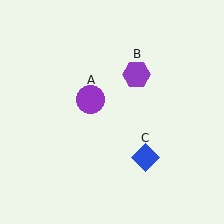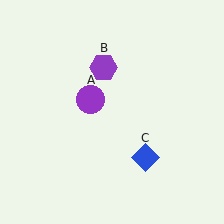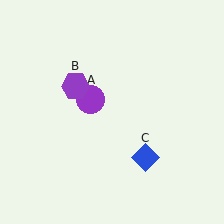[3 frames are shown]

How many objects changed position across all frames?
1 object changed position: purple hexagon (object B).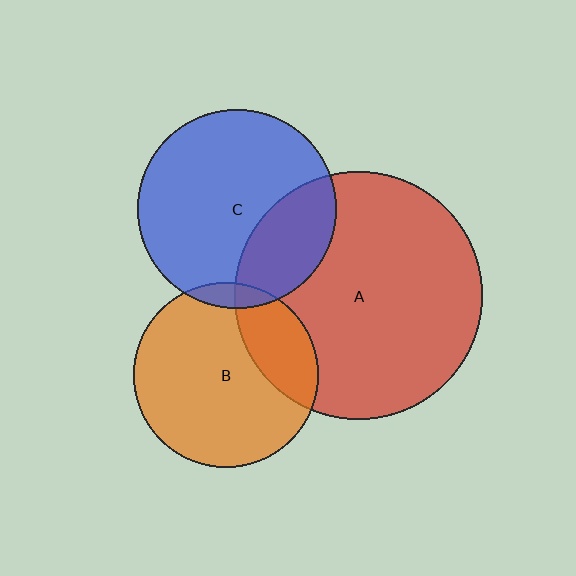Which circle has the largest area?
Circle A (red).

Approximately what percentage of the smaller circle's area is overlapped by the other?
Approximately 5%.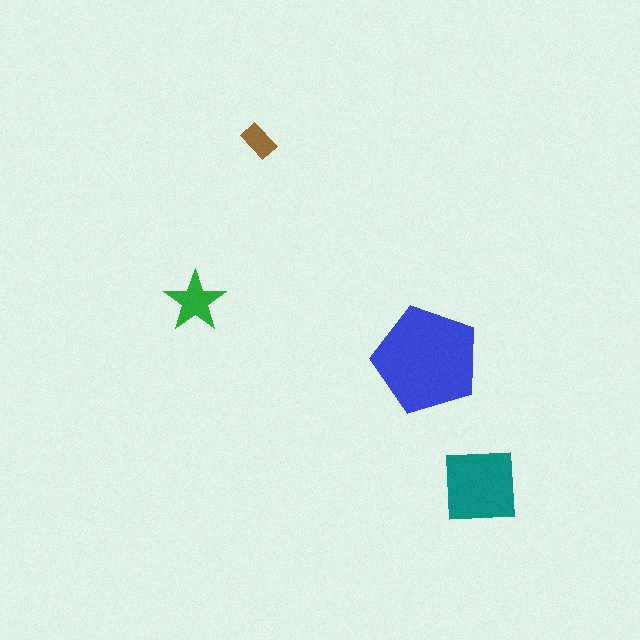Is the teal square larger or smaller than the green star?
Larger.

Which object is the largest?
The blue pentagon.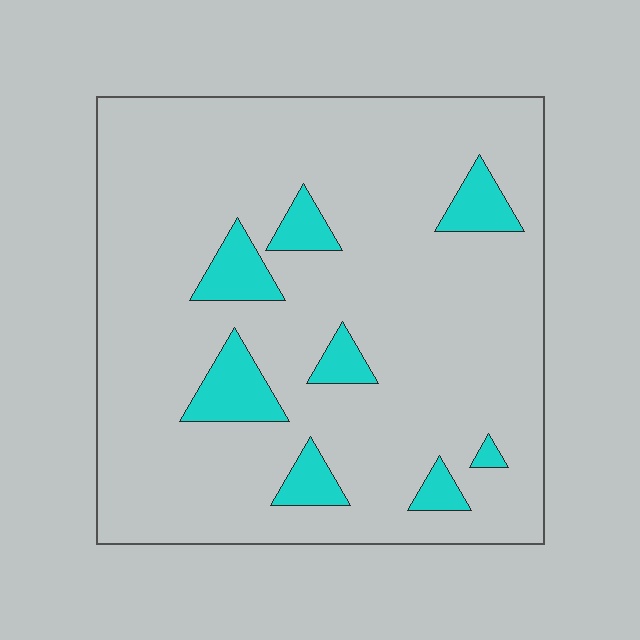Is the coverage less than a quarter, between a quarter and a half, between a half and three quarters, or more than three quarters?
Less than a quarter.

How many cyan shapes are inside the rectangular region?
8.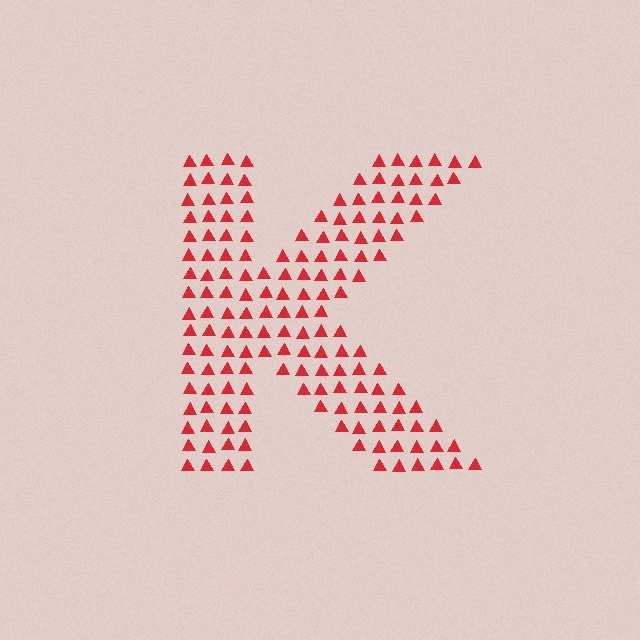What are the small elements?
The small elements are triangles.